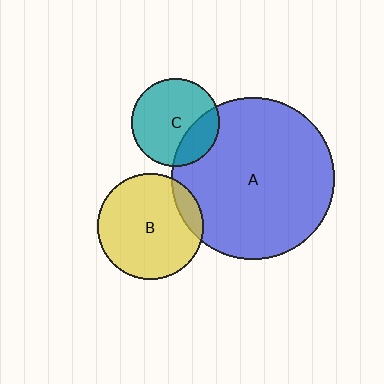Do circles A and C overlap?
Yes.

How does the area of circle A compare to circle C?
Approximately 3.4 times.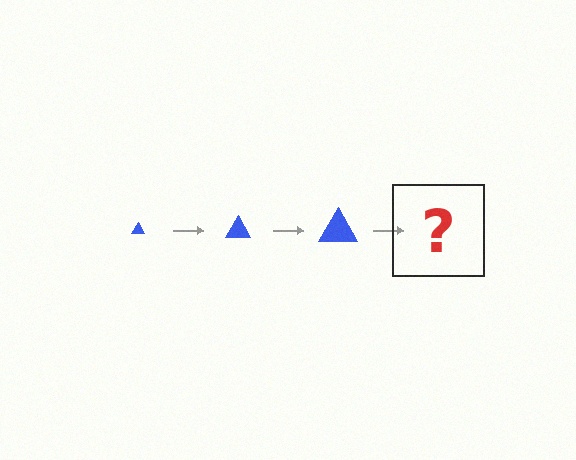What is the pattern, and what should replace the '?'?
The pattern is that the triangle gets progressively larger each step. The '?' should be a blue triangle, larger than the previous one.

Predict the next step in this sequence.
The next step is a blue triangle, larger than the previous one.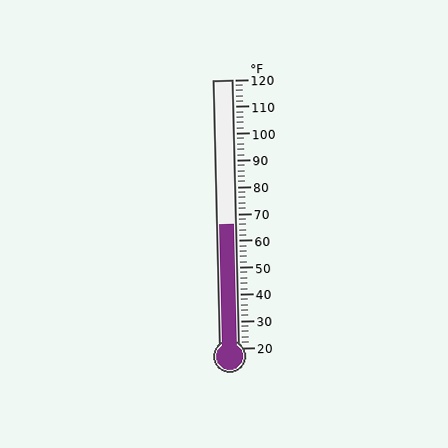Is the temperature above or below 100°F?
The temperature is below 100°F.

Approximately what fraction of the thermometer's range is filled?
The thermometer is filled to approximately 45% of its range.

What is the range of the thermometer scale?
The thermometer scale ranges from 20°F to 120°F.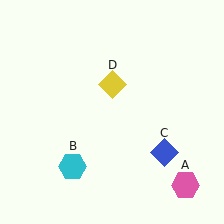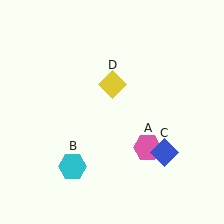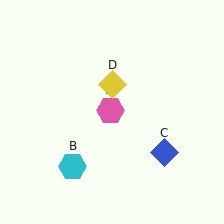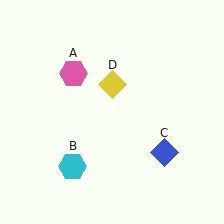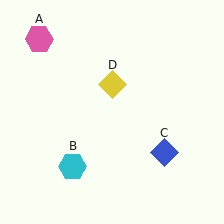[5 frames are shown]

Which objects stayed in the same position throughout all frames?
Cyan hexagon (object B) and blue diamond (object C) and yellow diamond (object D) remained stationary.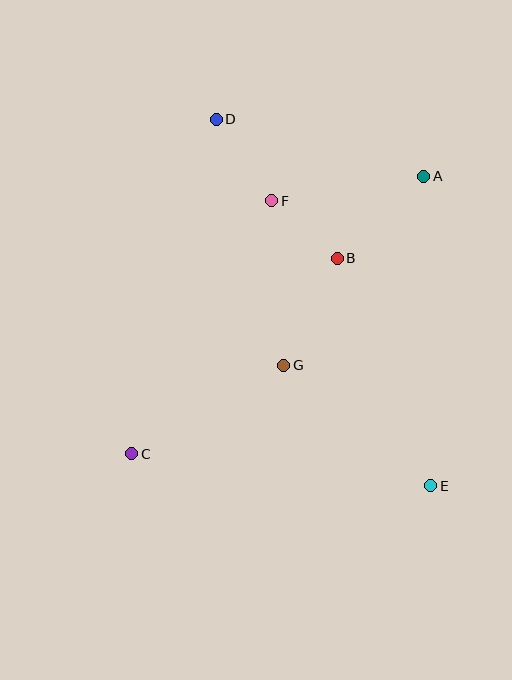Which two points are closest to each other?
Points B and F are closest to each other.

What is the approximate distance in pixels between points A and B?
The distance between A and B is approximately 119 pixels.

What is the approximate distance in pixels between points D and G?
The distance between D and G is approximately 255 pixels.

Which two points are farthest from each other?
Points D and E are farthest from each other.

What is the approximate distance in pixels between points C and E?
The distance between C and E is approximately 301 pixels.